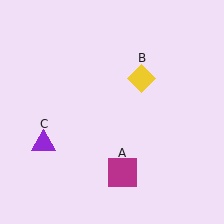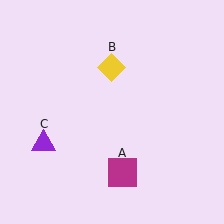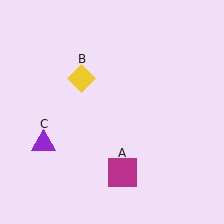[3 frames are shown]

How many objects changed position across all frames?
1 object changed position: yellow diamond (object B).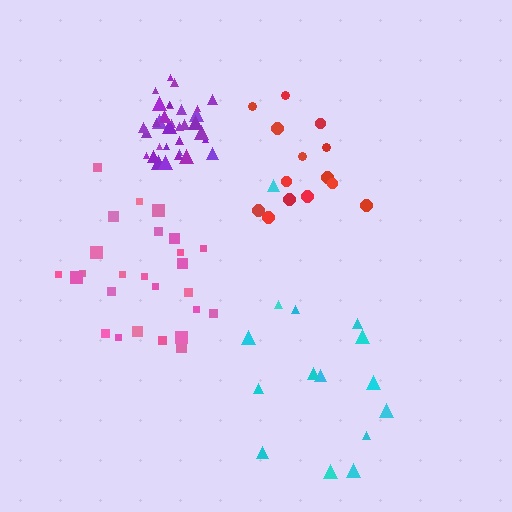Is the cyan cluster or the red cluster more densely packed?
Red.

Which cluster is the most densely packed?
Purple.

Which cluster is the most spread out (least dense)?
Cyan.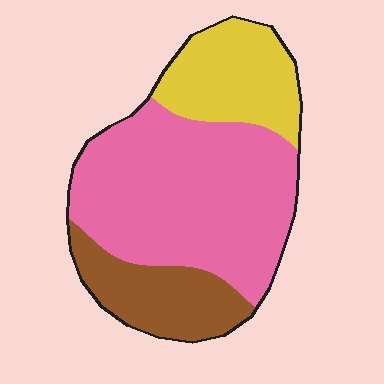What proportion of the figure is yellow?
Yellow takes up between a sixth and a third of the figure.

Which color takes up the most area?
Pink, at roughly 60%.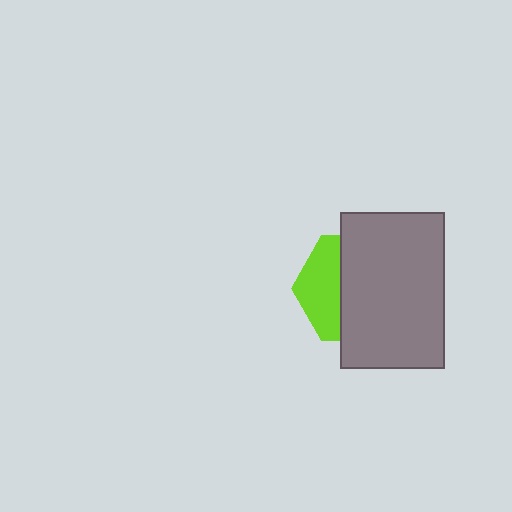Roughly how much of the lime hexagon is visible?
A small part of it is visible (roughly 36%).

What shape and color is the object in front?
The object in front is a gray rectangle.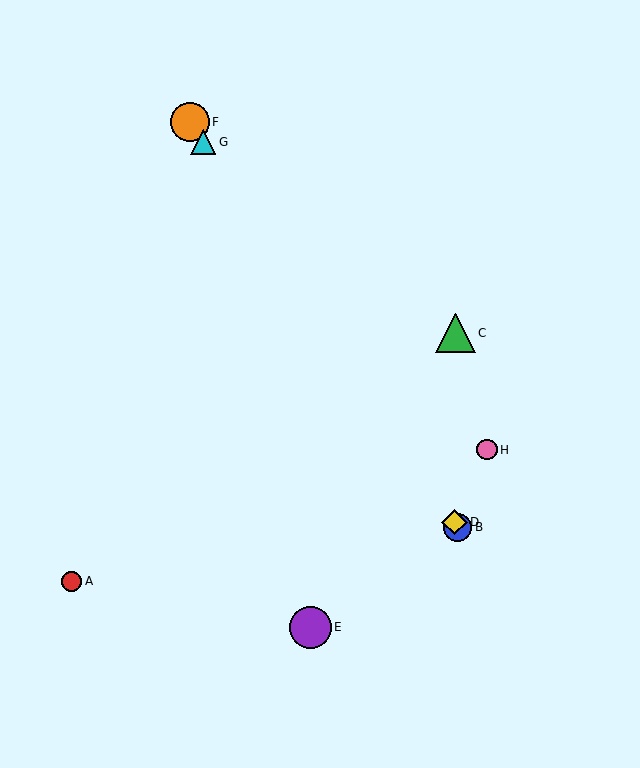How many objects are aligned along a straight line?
4 objects (B, D, F, G) are aligned along a straight line.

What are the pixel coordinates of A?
Object A is at (72, 582).